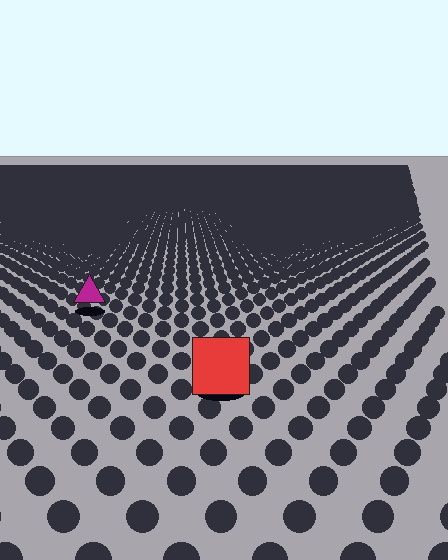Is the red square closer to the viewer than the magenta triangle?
Yes. The red square is closer — you can tell from the texture gradient: the ground texture is coarser near it.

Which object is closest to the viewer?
The red square is closest. The texture marks near it are larger and more spread out.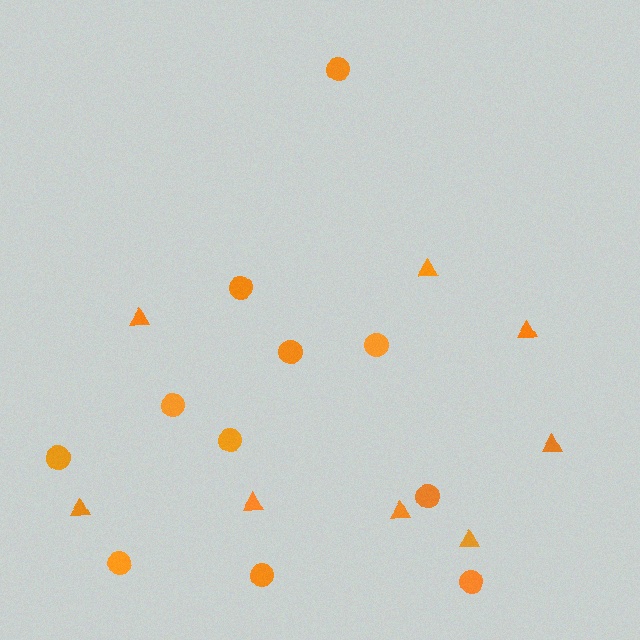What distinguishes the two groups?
There are 2 groups: one group of triangles (8) and one group of circles (11).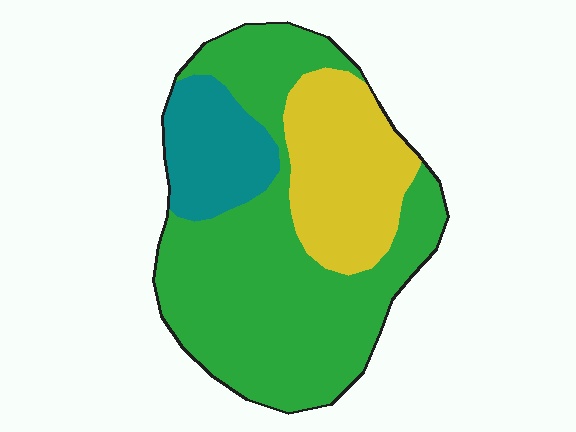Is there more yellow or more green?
Green.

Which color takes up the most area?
Green, at roughly 60%.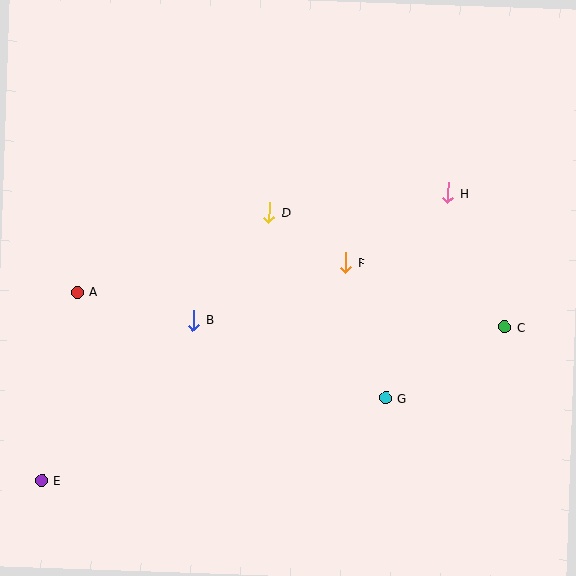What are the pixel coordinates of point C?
Point C is at (505, 327).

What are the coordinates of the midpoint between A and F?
The midpoint between A and F is at (211, 277).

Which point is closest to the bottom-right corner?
Point C is closest to the bottom-right corner.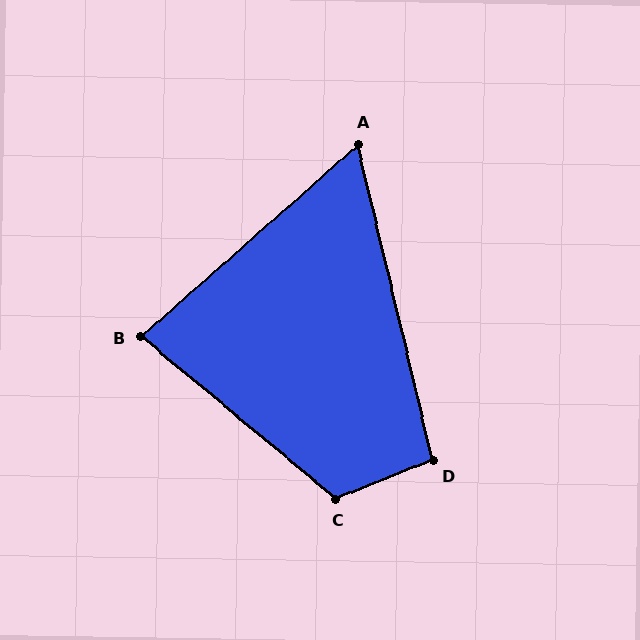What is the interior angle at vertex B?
Approximately 81 degrees (acute).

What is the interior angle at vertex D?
Approximately 99 degrees (obtuse).